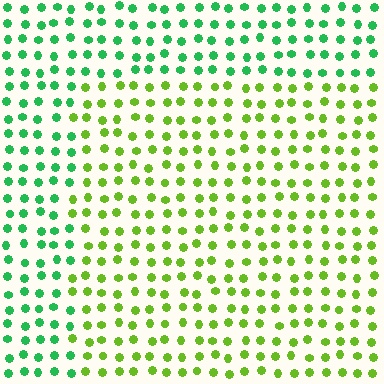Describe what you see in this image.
The image is filled with small green elements in a uniform arrangement. A rectangle-shaped region is visible where the elements are tinted to a slightly different hue, forming a subtle color boundary.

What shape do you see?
I see a rectangle.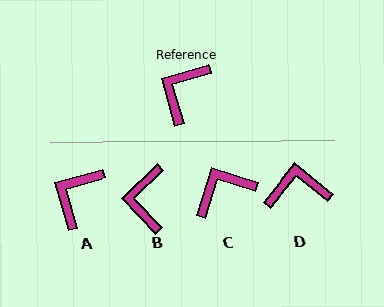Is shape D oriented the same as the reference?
No, it is off by about 55 degrees.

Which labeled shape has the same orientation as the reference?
A.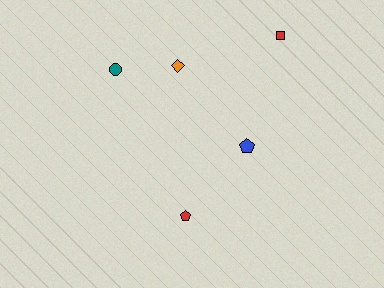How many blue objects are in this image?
There is 1 blue object.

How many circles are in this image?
There is 1 circle.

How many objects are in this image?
There are 5 objects.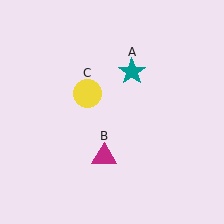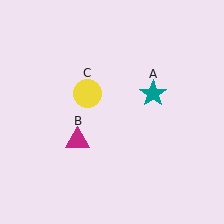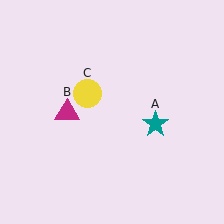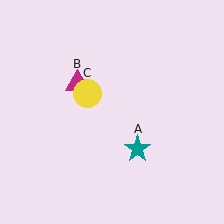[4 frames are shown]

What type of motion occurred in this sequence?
The teal star (object A), magenta triangle (object B) rotated clockwise around the center of the scene.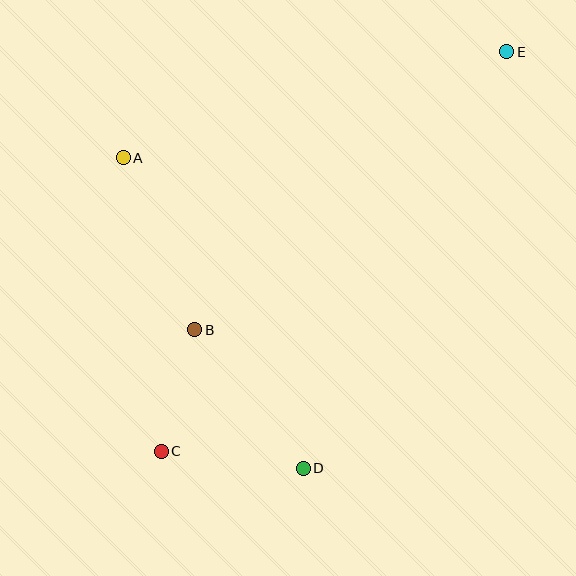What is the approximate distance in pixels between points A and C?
The distance between A and C is approximately 296 pixels.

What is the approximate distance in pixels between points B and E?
The distance between B and E is approximately 418 pixels.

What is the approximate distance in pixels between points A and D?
The distance between A and D is approximately 359 pixels.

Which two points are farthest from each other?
Points C and E are farthest from each other.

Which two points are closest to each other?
Points B and C are closest to each other.